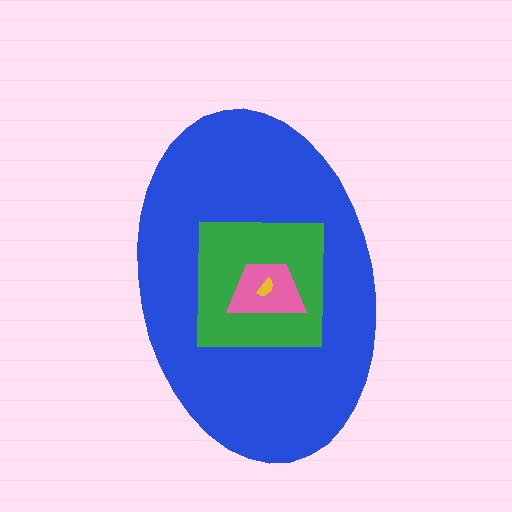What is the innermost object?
The yellow semicircle.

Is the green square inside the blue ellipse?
Yes.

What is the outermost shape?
The blue ellipse.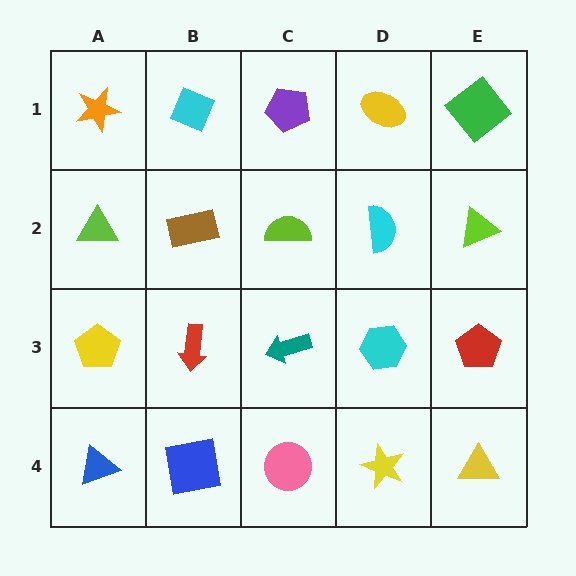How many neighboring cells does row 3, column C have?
4.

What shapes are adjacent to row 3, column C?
A lime semicircle (row 2, column C), a pink circle (row 4, column C), a red arrow (row 3, column B), a cyan hexagon (row 3, column D).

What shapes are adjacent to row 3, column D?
A cyan semicircle (row 2, column D), a yellow star (row 4, column D), a teal arrow (row 3, column C), a red pentagon (row 3, column E).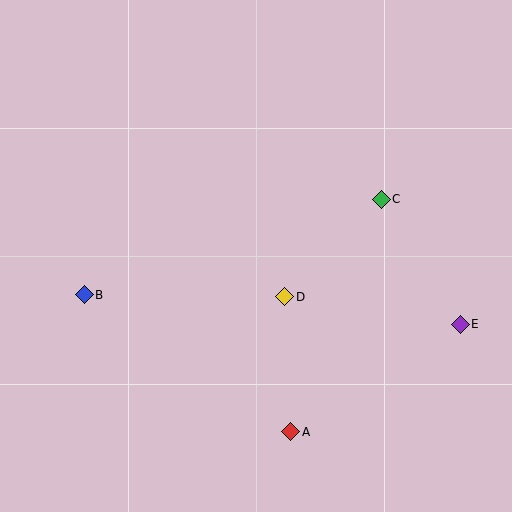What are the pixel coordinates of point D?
Point D is at (285, 297).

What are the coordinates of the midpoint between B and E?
The midpoint between B and E is at (272, 309).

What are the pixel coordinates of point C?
Point C is at (381, 199).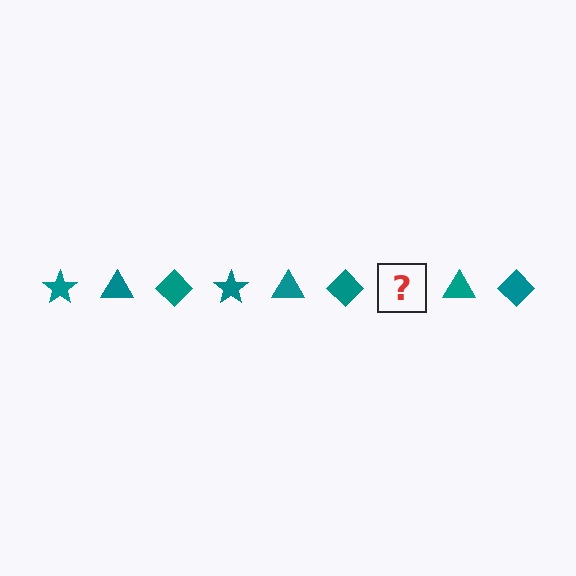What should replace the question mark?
The question mark should be replaced with a teal star.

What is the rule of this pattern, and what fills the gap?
The rule is that the pattern cycles through star, triangle, diamond shapes in teal. The gap should be filled with a teal star.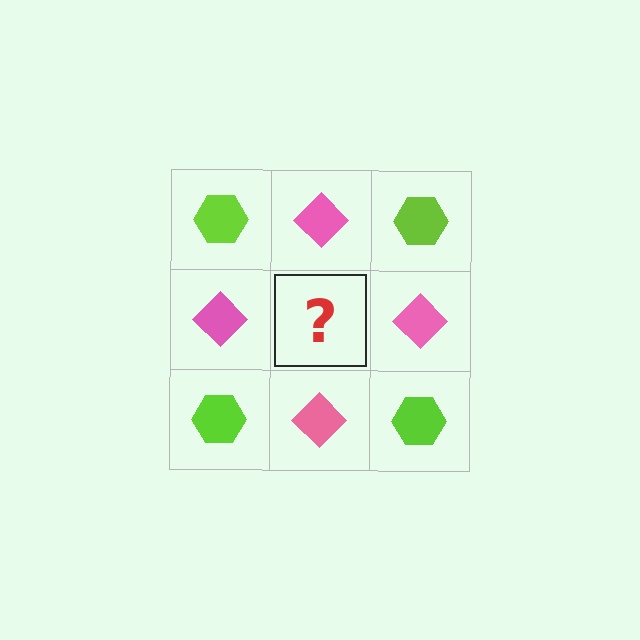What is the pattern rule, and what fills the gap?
The rule is that it alternates lime hexagon and pink diamond in a checkerboard pattern. The gap should be filled with a lime hexagon.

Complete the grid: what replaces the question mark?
The question mark should be replaced with a lime hexagon.